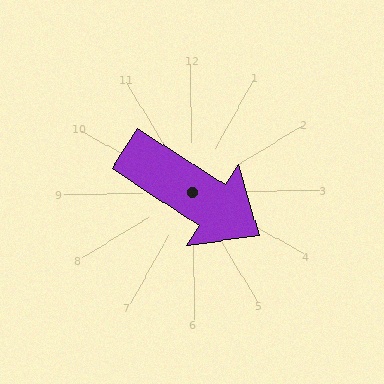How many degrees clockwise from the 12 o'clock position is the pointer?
Approximately 124 degrees.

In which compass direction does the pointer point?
Southeast.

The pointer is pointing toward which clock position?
Roughly 4 o'clock.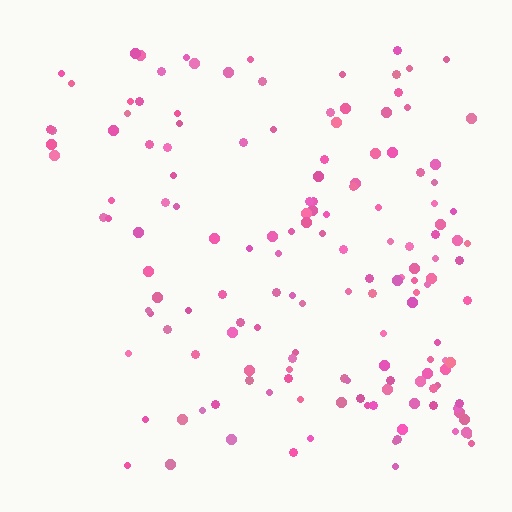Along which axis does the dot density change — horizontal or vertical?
Horizontal.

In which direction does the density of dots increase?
From left to right, with the right side densest.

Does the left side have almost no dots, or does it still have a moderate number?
Still a moderate number, just noticeably fewer than the right.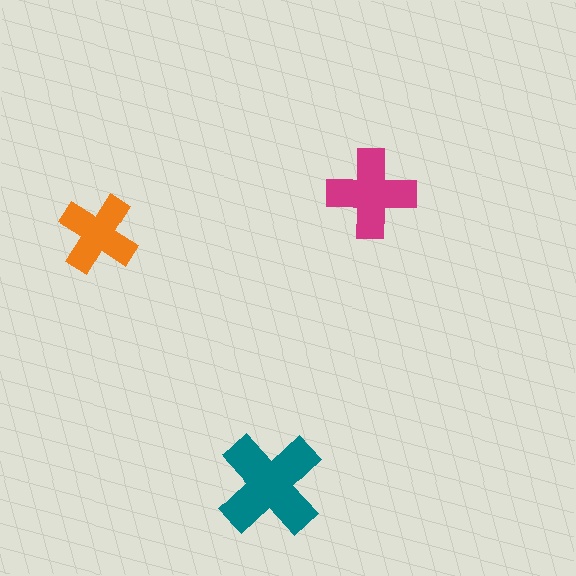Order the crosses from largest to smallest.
the teal one, the magenta one, the orange one.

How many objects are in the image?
There are 3 objects in the image.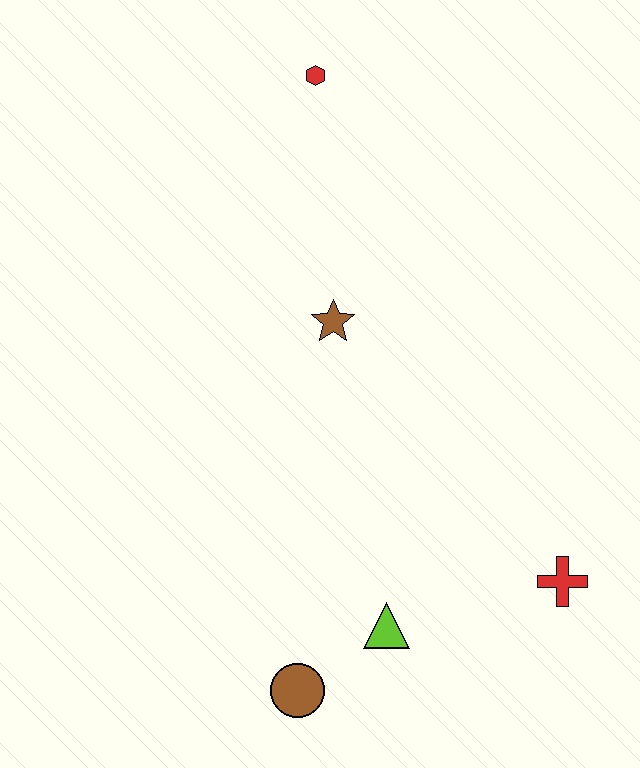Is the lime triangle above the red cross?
No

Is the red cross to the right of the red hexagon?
Yes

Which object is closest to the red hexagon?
The brown star is closest to the red hexagon.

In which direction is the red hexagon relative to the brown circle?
The red hexagon is above the brown circle.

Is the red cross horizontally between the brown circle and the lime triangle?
No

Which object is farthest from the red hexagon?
The brown circle is farthest from the red hexagon.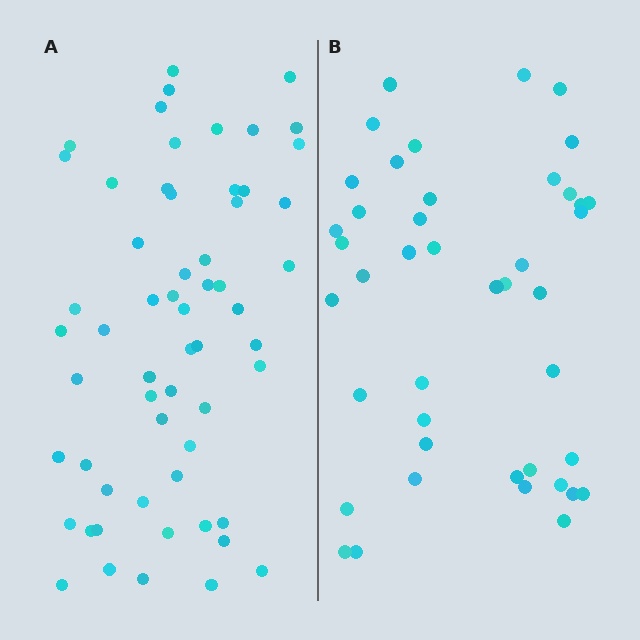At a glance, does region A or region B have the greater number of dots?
Region A (the left region) has more dots.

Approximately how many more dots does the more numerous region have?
Region A has approximately 15 more dots than region B.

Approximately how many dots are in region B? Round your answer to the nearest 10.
About 40 dots. (The exact count is 43, which rounds to 40.)